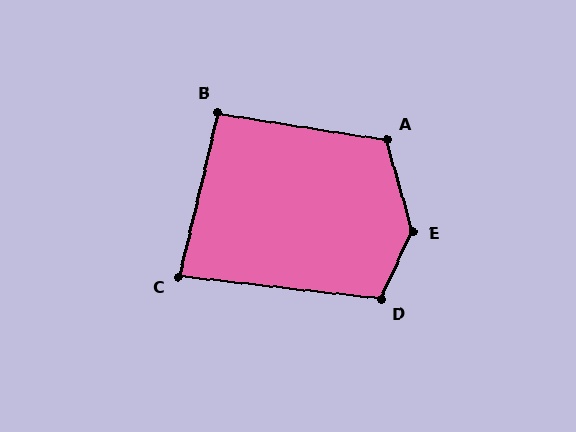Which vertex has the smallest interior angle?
C, at approximately 83 degrees.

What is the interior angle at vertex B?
Approximately 94 degrees (approximately right).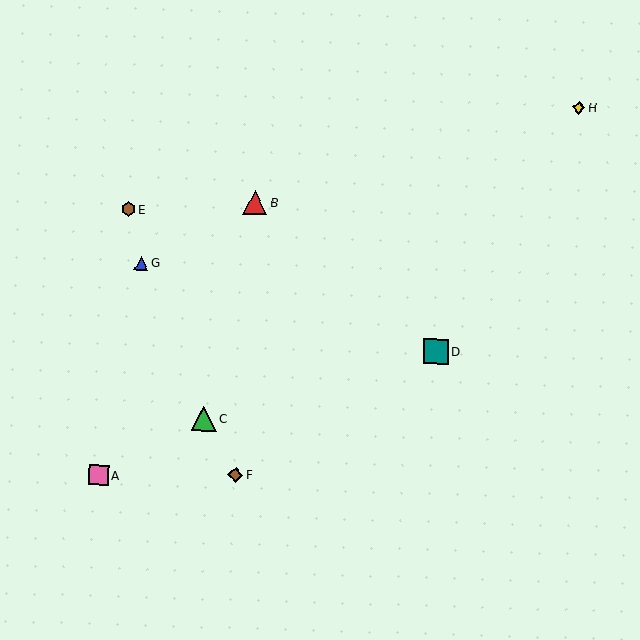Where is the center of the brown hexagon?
The center of the brown hexagon is at (128, 209).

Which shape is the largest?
The green triangle (labeled C) is the largest.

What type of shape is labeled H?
Shape H is a yellow diamond.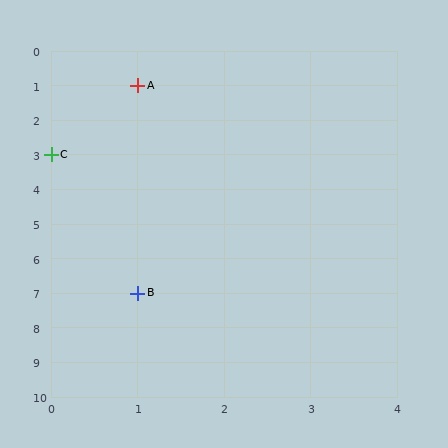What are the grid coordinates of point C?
Point C is at grid coordinates (0, 3).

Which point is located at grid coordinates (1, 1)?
Point A is at (1, 1).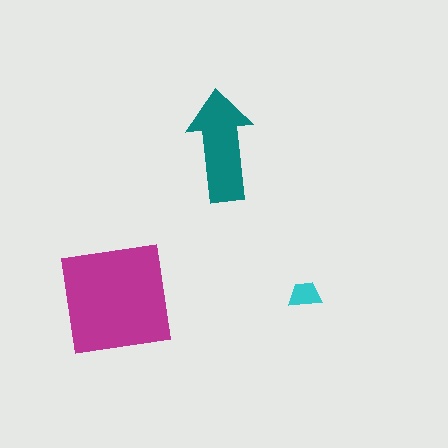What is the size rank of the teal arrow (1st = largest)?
2nd.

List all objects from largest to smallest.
The magenta square, the teal arrow, the cyan trapezoid.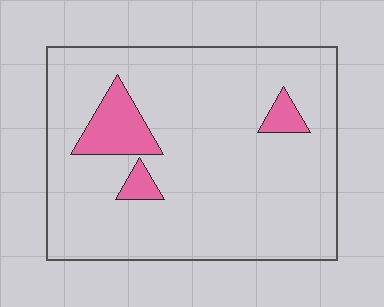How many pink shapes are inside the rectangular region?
3.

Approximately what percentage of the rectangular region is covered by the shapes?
Approximately 10%.